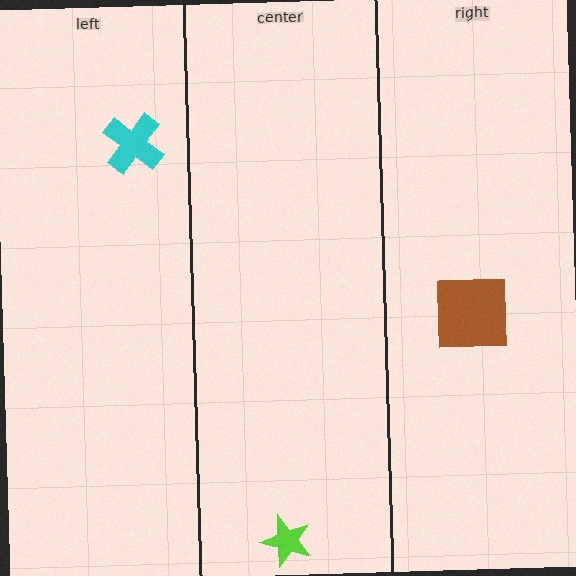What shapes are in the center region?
The lime star.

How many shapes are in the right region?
1.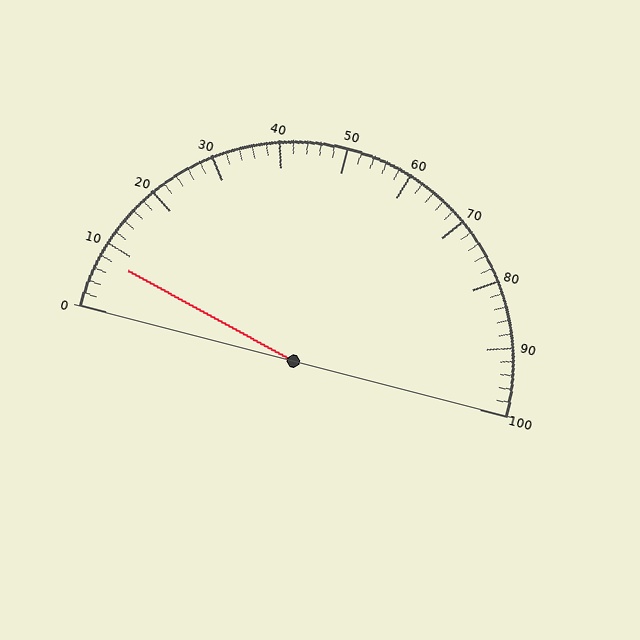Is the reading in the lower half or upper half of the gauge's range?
The reading is in the lower half of the range (0 to 100).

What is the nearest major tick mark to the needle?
The nearest major tick mark is 10.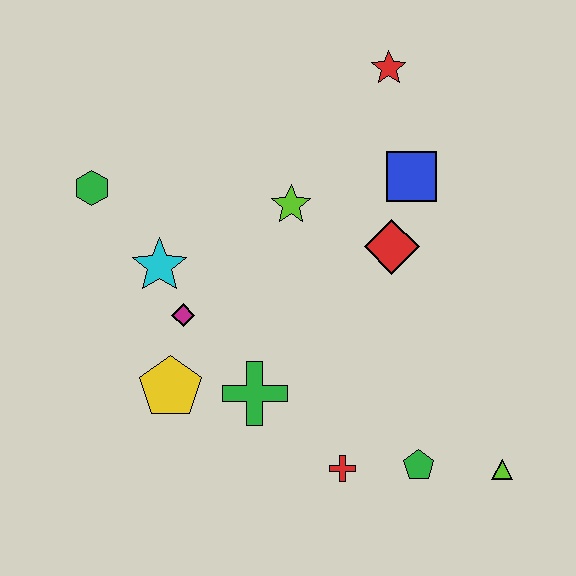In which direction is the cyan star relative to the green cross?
The cyan star is above the green cross.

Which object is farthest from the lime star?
The lime triangle is farthest from the lime star.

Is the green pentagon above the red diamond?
No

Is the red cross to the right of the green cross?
Yes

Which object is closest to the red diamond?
The blue square is closest to the red diamond.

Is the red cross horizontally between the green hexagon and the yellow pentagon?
No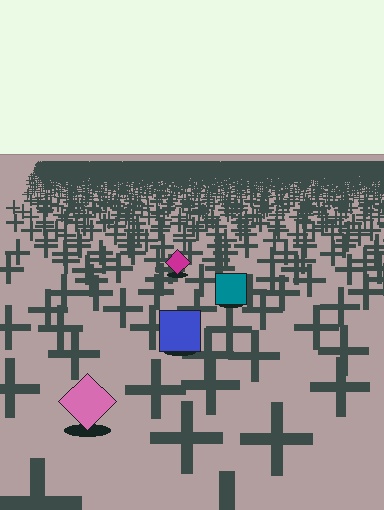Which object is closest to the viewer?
The pink diamond is closest. The texture marks near it are larger and more spread out.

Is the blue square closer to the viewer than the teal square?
Yes. The blue square is closer — you can tell from the texture gradient: the ground texture is coarser near it.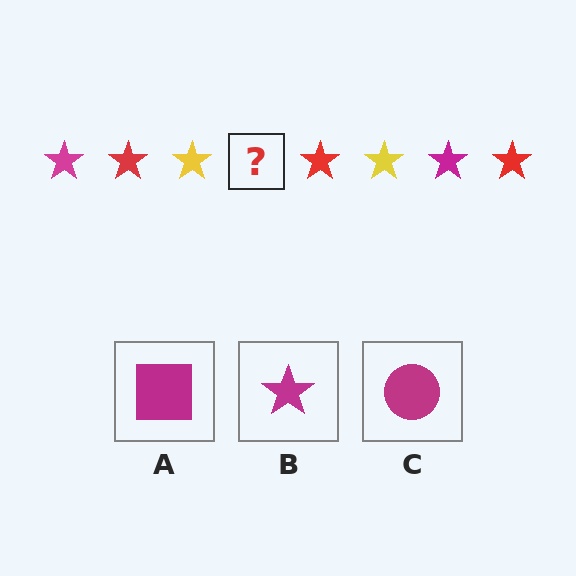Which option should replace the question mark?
Option B.